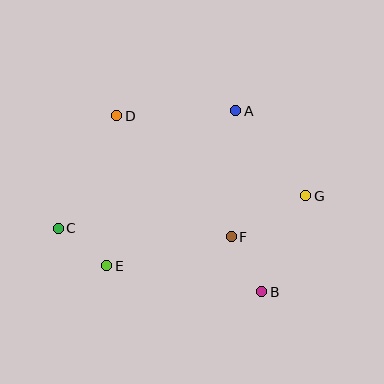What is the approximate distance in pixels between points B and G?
The distance between B and G is approximately 105 pixels.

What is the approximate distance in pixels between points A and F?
The distance between A and F is approximately 126 pixels.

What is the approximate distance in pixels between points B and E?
The distance between B and E is approximately 157 pixels.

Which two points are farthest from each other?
Points C and G are farthest from each other.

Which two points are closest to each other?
Points C and E are closest to each other.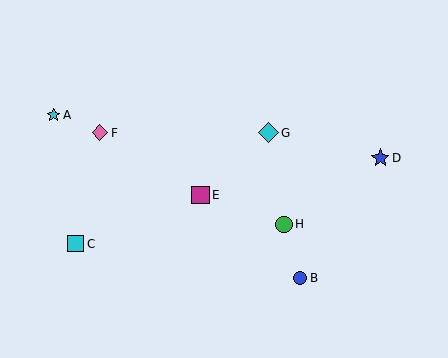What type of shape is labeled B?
Shape B is a blue circle.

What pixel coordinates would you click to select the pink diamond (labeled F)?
Click at (100, 133) to select the pink diamond F.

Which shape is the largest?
The cyan diamond (labeled G) is the largest.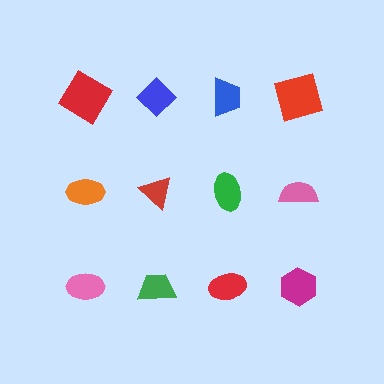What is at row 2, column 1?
An orange ellipse.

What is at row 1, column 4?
A red square.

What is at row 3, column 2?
A green trapezoid.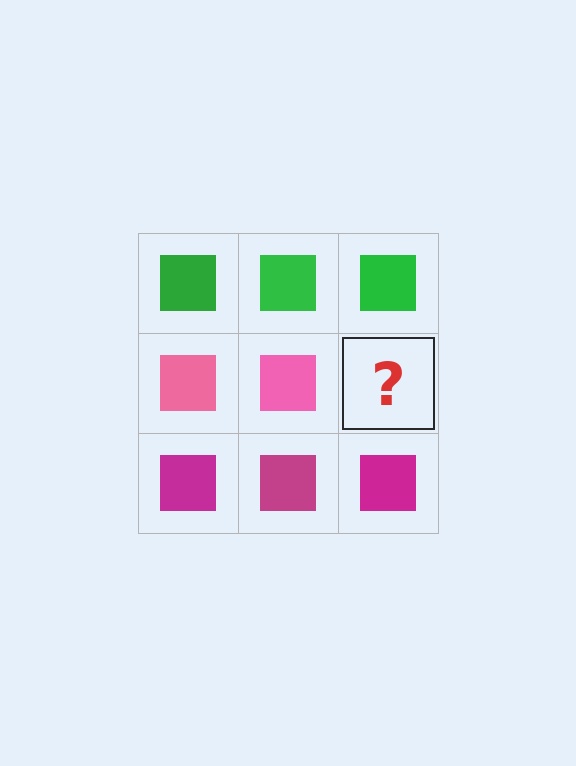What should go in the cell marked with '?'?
The missing cell should contain a pink square.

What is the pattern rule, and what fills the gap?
The rule is that each row has a consistent color. The gap should be filled with a pink square.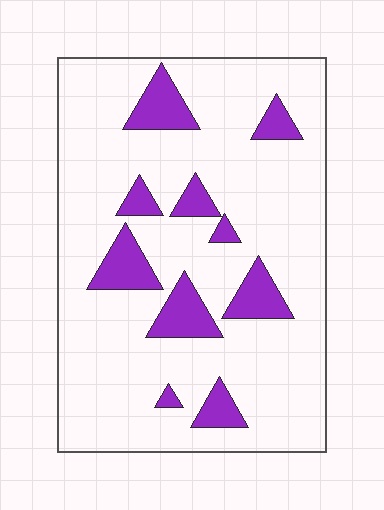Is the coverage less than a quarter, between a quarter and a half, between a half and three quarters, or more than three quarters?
Less than a quarter.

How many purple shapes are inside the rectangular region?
10.